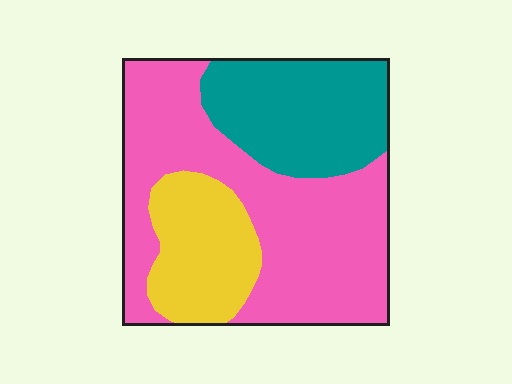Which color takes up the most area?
Pink, at roughly 55%.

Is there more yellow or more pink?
Pink.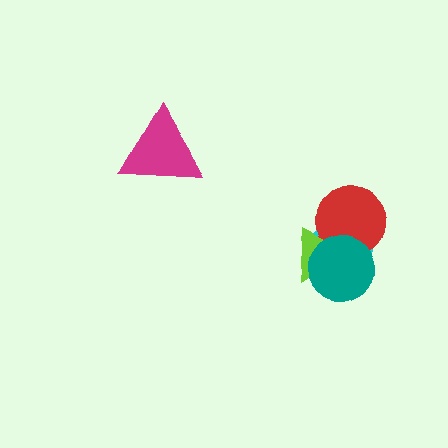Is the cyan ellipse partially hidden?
Yes, it is partially covered by another shape.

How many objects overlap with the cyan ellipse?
3 objects overlap with the cyan ellipse.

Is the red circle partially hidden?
Yes, it is partially covered by another shape.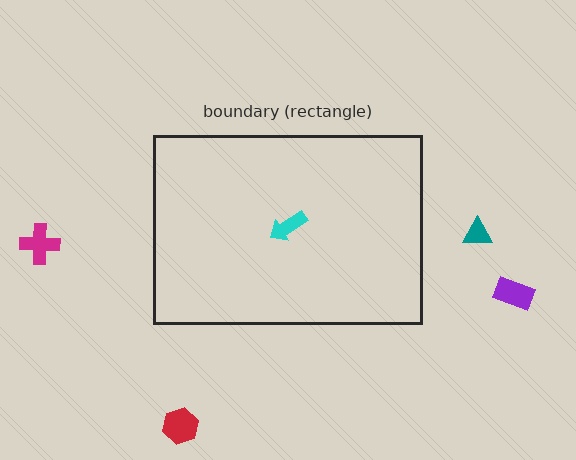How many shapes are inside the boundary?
1 inside, 4 outside.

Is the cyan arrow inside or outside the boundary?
Inside.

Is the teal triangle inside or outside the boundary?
Outside.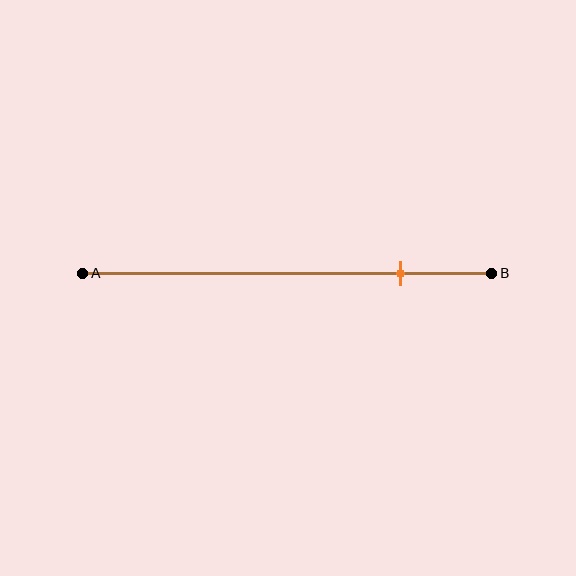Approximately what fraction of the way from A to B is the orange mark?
The orange mark is approximately 80% of the way from A to B.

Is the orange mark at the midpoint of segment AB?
No, the mark is at about 80% from A, not at the 50% midpoint.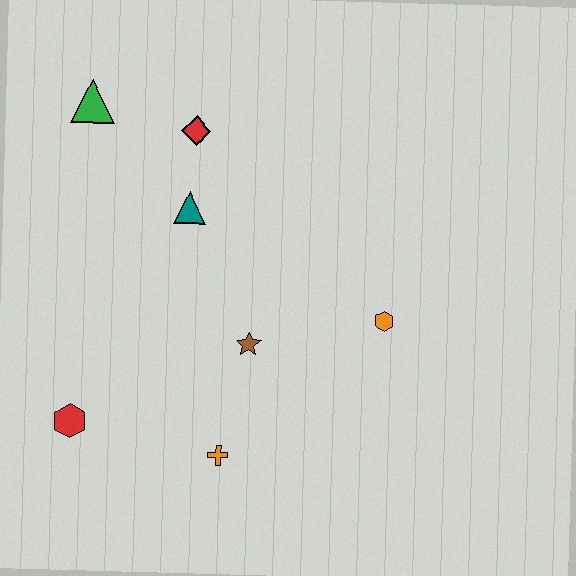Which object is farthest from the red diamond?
The orange cross is farthest from the red diamond.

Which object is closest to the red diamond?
The teal triangle is closest to the red diamond.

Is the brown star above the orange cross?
Yes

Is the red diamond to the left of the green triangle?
No